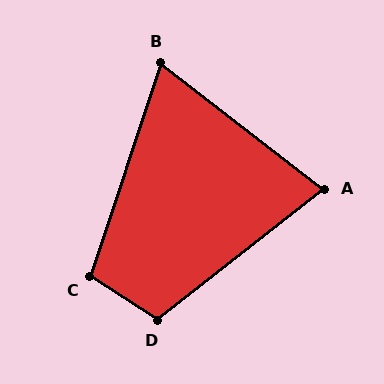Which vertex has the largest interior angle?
D, at approximately 109 degrees.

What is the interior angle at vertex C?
Approximately 104 degrees (obtuse).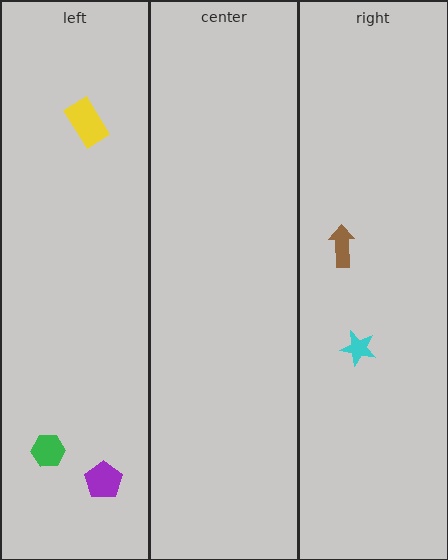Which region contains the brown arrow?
The right region.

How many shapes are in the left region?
3.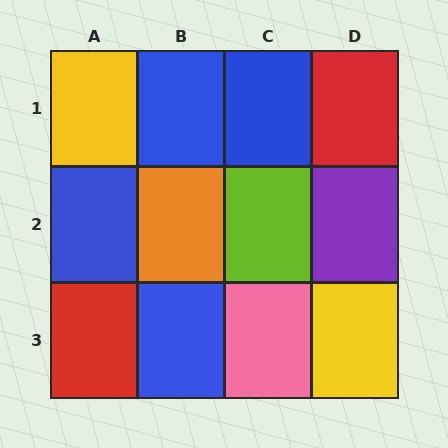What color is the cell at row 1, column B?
Blue.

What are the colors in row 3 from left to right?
Red, blue, pink, yellow.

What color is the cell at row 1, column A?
Yellow.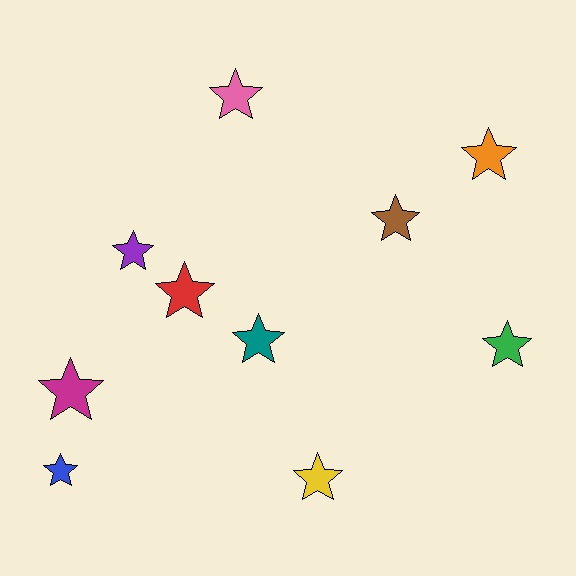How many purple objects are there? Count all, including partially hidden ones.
There is 1 purple object.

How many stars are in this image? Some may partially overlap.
There are 10 stars.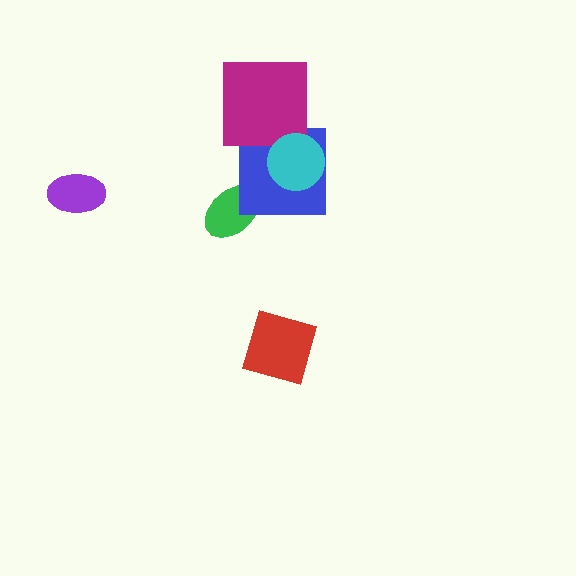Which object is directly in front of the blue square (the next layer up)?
The magenta square is directly in front of the blue square.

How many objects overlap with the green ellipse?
1 object overlaps with the green ellipse.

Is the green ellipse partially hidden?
Yes, it is partially covered by another shape.